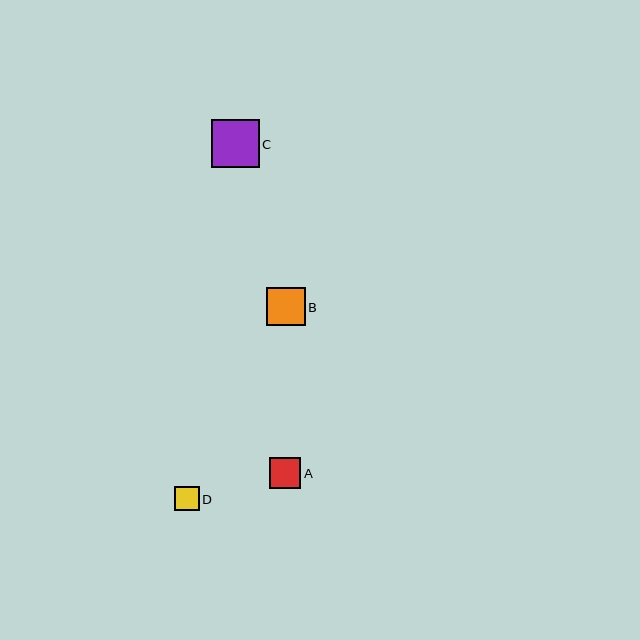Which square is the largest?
Square C is the largest with a size of approximately 48 pixels.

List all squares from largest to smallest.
From largest to smallest: C, B, A, D.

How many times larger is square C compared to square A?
Square C is approximately 1.5 times the size of square A.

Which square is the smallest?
Square D is the smallest with a size of approximately 25 pixels.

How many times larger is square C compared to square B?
Square C is approximately 1.2 times the size of square B.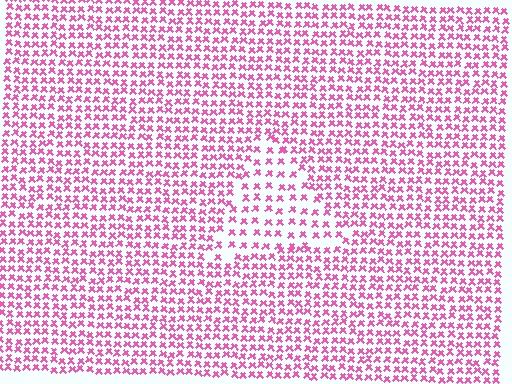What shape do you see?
I see a triangle.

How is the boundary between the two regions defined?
The boundary is defined by a change in element density (approximately 1.8x ratio). All elements are the same color, size, and shape.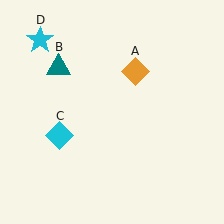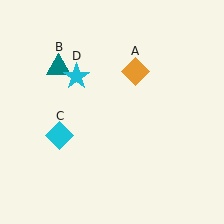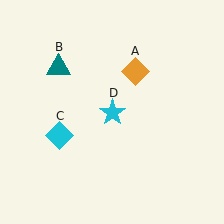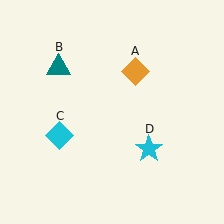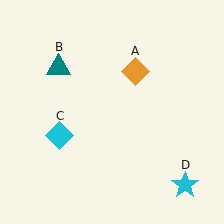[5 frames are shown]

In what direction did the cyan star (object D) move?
The cyan star (object D) moved down and to the right.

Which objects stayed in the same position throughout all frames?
Orange diamond (object A) and teal triangle (object B) and cyan diamond (object C) remained stationary.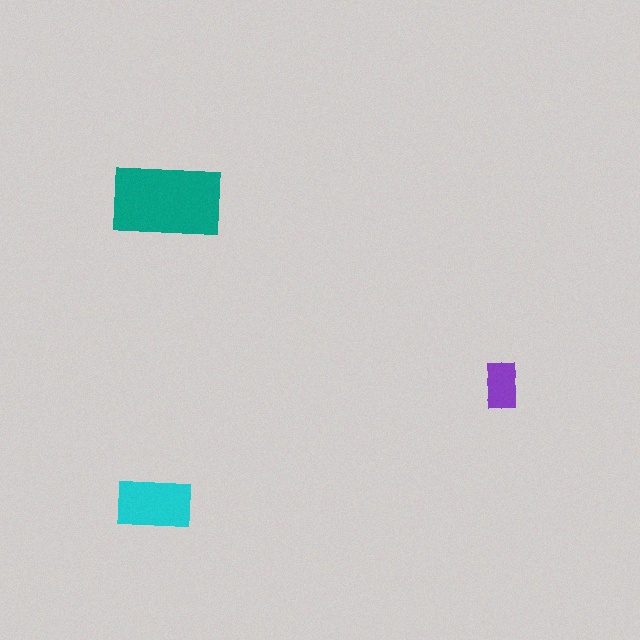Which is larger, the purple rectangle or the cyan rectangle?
The cyan one.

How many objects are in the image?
There are 3 objects in the image.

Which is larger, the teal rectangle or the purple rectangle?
The teal one.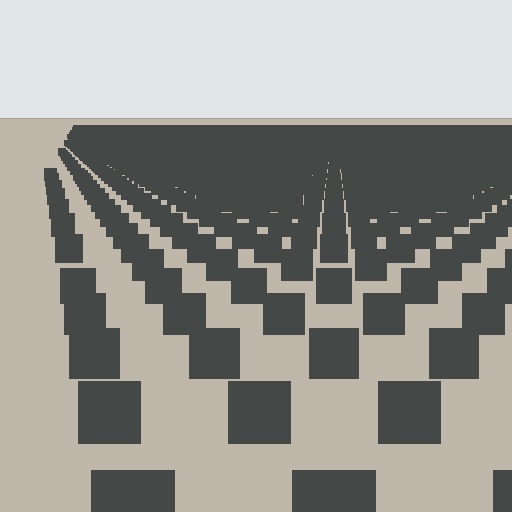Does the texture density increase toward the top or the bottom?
Density increases toward the top.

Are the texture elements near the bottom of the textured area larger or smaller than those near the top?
Larger. Near the bottom, elements are closer to the viewer and appear at a bigger on-screen size.